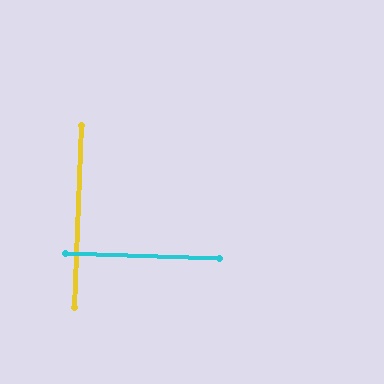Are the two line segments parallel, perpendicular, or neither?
Perpendicular — they meet at approximately 90°.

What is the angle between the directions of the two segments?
Approximately 90 degrees.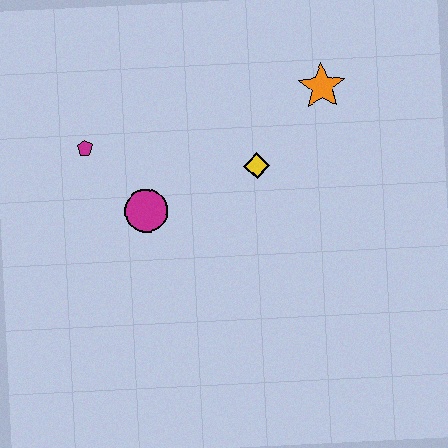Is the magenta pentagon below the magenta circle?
No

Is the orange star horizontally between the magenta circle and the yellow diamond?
No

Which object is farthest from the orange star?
The magenta pentagon is farthest from the orange star.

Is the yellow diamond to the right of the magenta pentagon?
Yes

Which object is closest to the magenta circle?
The magenta pentagon is closest to the magenta circle.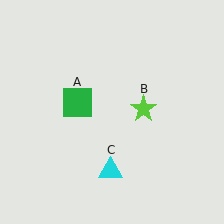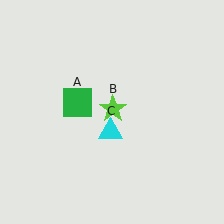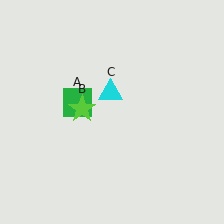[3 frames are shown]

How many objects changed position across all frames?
2 objects changed position: lime star (object B), cyan triangle (object C).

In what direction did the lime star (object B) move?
The lime star (object B) moved left.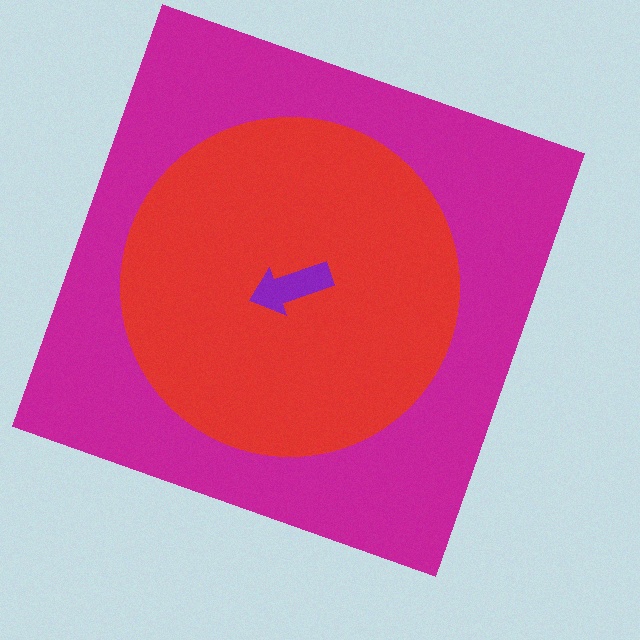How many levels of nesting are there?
3.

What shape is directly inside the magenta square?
The red circle.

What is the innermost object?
The purple arrow.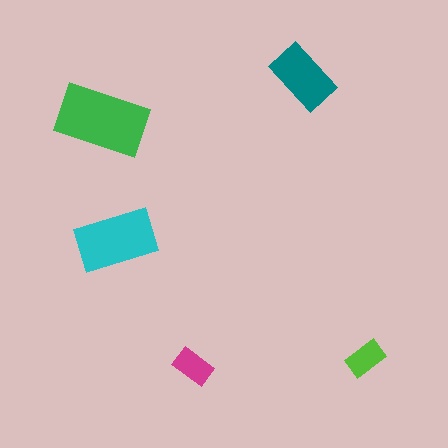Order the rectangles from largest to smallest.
the green one, the cyan one, the teal one, the magenta one, the lime one.